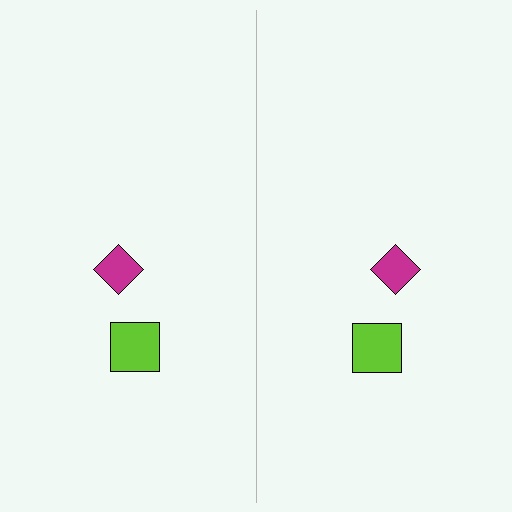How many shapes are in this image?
There are 4 shapes in this image.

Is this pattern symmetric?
Yes, this pattern has bilateral (reflection) symmetry.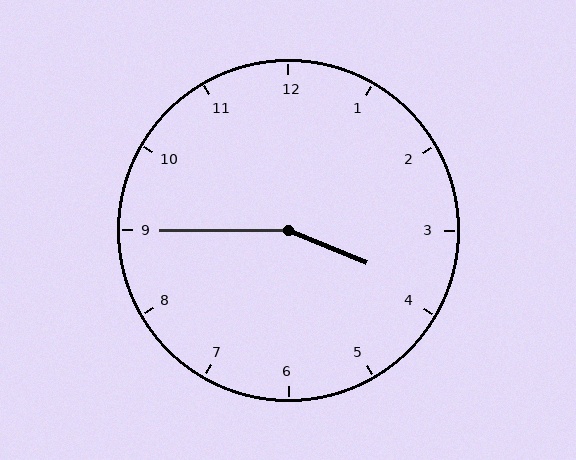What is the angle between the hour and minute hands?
Approximately 158 degrees.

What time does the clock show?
3:45.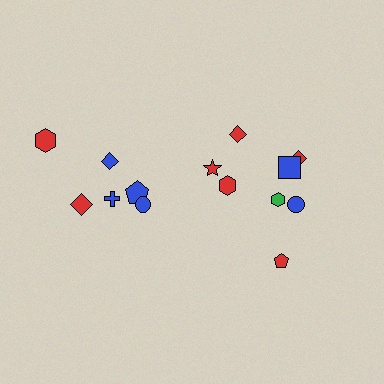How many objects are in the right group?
There are 8 objects.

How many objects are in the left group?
There are 6 objects.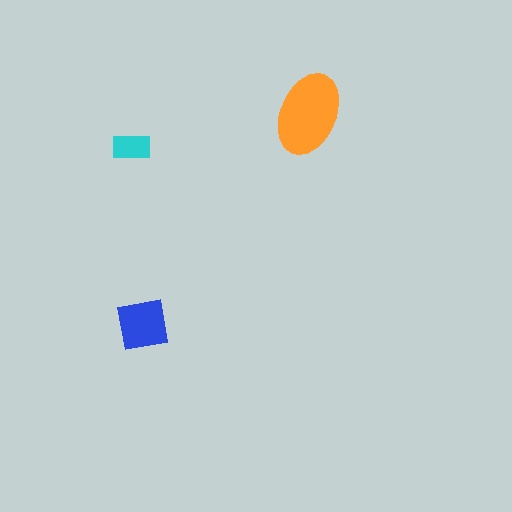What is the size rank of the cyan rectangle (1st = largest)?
3rd.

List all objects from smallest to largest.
The cyan rectangle, the blue square, the orange ellipse.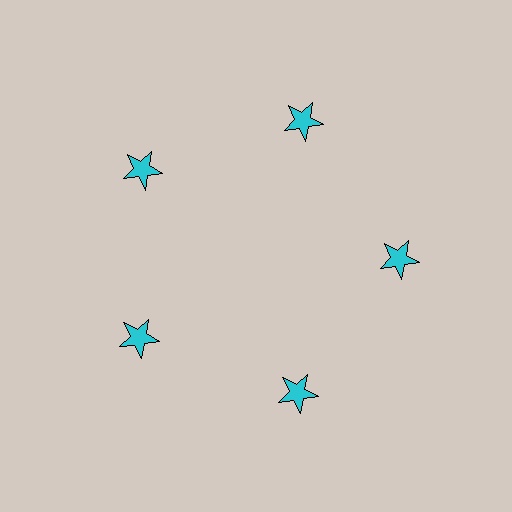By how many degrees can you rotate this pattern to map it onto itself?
The pattern maps onto itself every 72 degrees of rotation.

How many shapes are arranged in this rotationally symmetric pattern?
There are 5 shapes, arranged in 5 groups of 1.